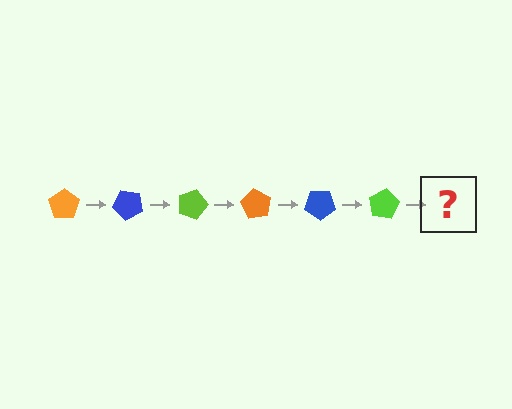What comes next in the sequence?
The next element should be an orange pentagon, rotated 270 degrees from the start.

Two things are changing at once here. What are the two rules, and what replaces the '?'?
The two rules are that it rotates 45 degrees each step and the color cycles through orange, blue, and lime. The '?' should be an orange pentagon, rotated 270 degrees from the start.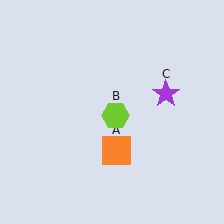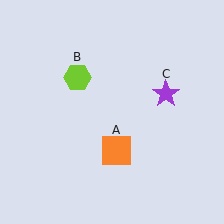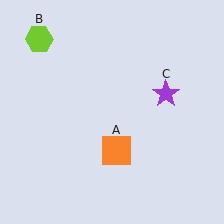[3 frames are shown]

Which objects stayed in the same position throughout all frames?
Orange square (object A) and purple star (object C) remained stationary.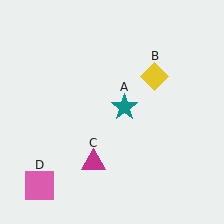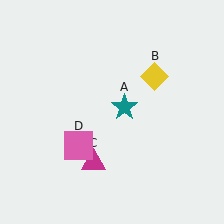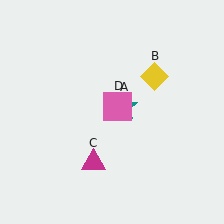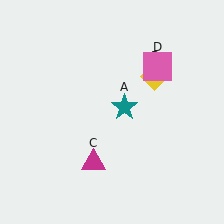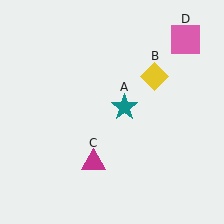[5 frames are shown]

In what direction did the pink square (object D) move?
The pink square (object D) moved up and to the right.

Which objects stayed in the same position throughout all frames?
Teal star (object A) and yellow diamond (object B) and magenta triangle (object C) remained stationary.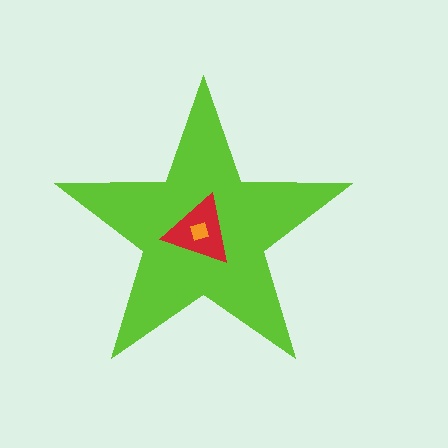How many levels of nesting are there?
3.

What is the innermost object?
The orange diamond.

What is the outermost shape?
The lime star.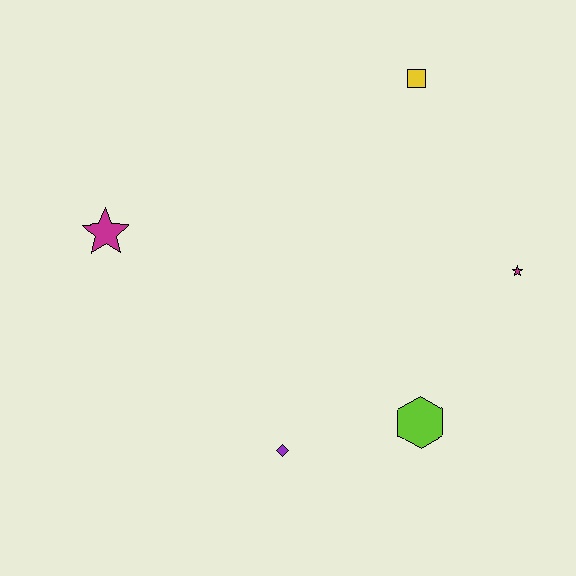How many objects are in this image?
There are 5 objects.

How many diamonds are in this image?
There is 1 diamond.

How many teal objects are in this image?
There are no teal objects.